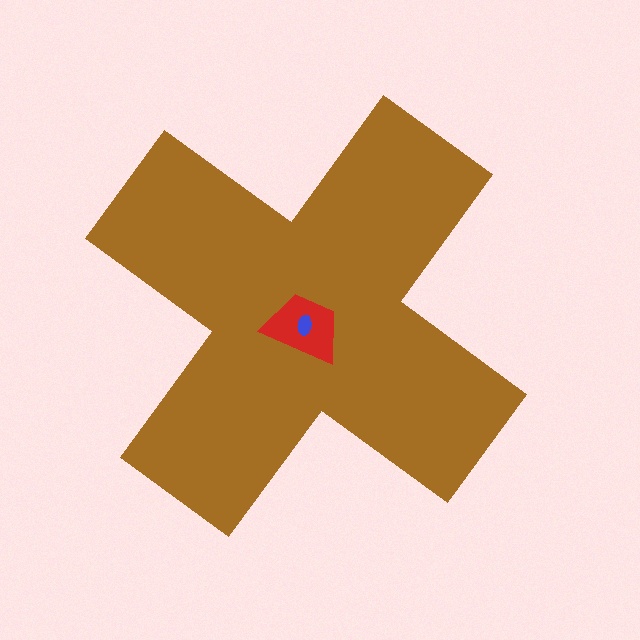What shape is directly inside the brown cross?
The red trapezoid.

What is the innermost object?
The blue ellipse.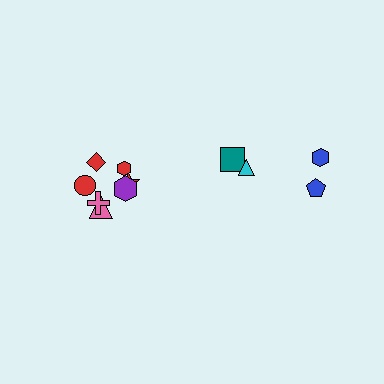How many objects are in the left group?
There are 7 objects.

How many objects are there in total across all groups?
There are 11 objects.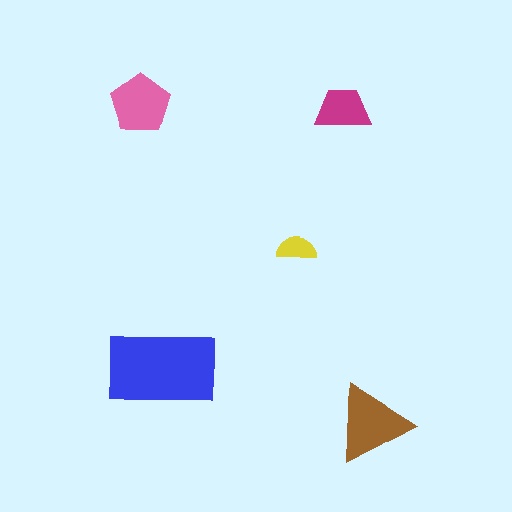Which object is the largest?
The blue rectangle.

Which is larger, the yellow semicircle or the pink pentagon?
The pink pentagon.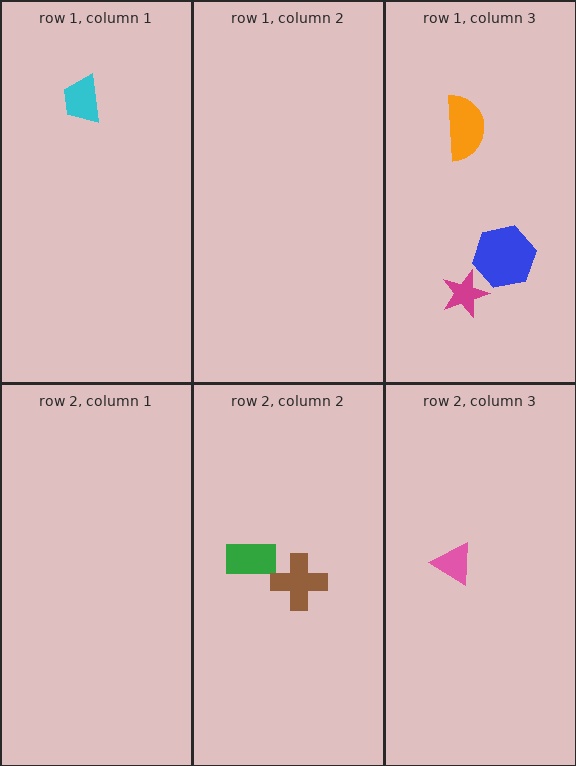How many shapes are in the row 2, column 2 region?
2.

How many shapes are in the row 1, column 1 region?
1.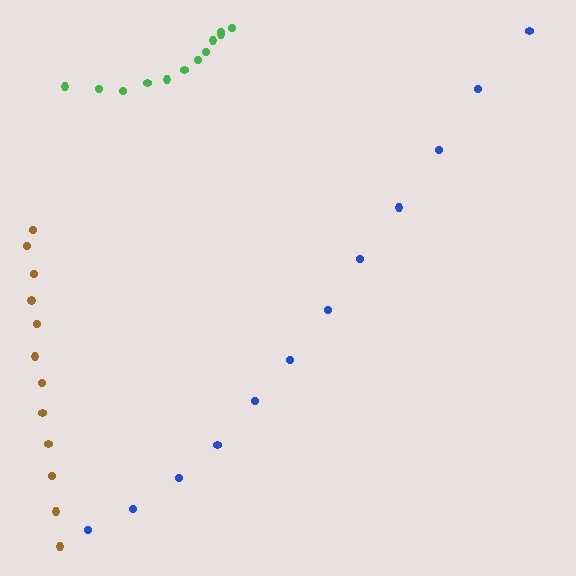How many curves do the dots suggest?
There are 3 distinct paths.